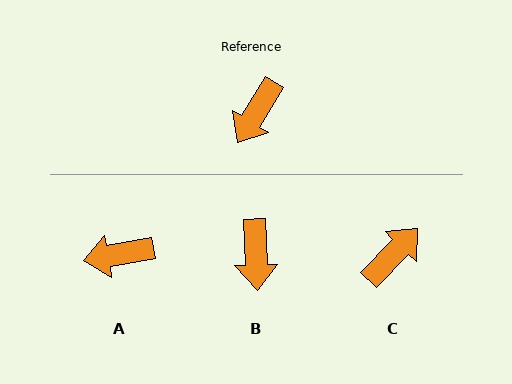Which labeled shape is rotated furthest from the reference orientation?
C, about 168 degrees away.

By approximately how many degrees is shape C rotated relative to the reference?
Approximately 168 degrees counter-clockwise.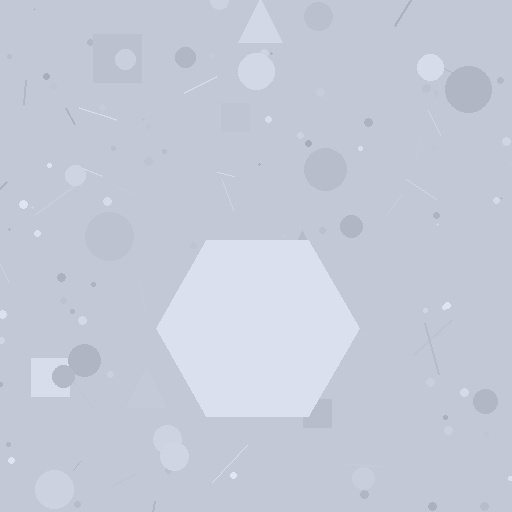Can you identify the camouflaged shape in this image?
The camouflaged shape is a hexagon.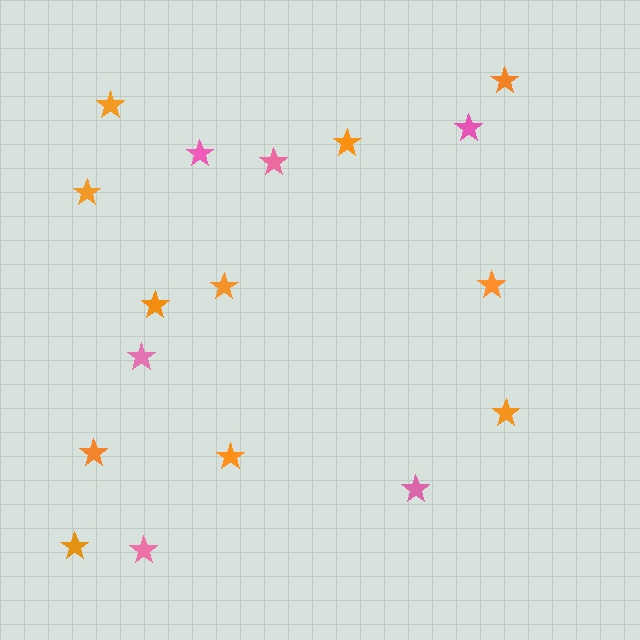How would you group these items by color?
There are 2 groups: one group of pink stars (6) and one group of orange stars (11).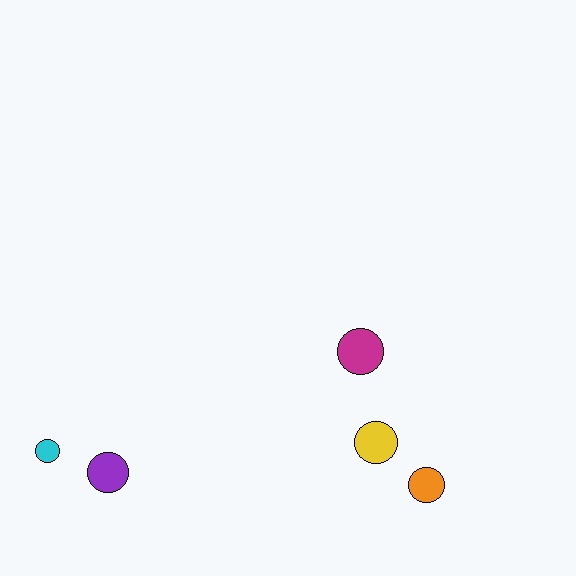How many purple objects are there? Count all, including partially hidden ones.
There is 1 purple object.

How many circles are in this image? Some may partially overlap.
There are 5 circles.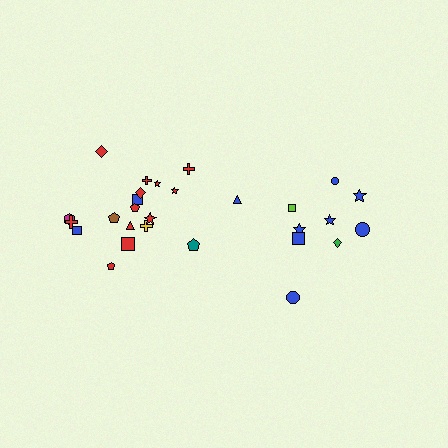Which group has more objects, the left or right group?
The left group.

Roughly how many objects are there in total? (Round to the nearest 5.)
Roughly 30 objects in total.